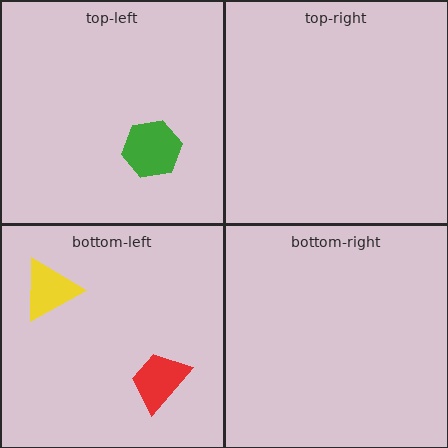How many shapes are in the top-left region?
1.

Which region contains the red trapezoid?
The bottom-left region.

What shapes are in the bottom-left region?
The yellow triangle, the red trapezoid.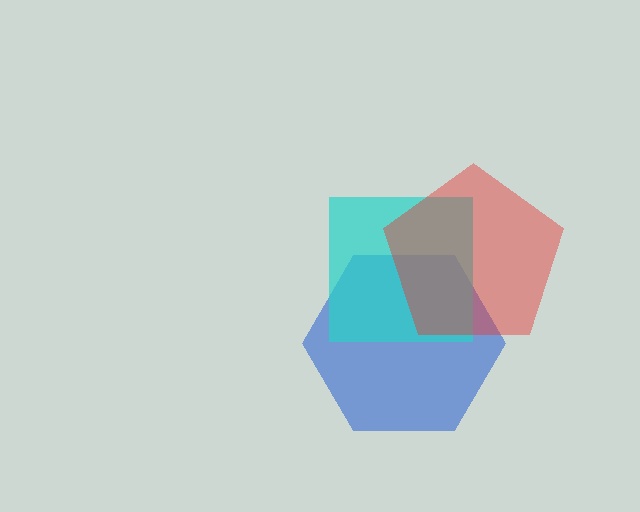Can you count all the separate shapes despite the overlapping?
Yes, there are 3 separate shapes.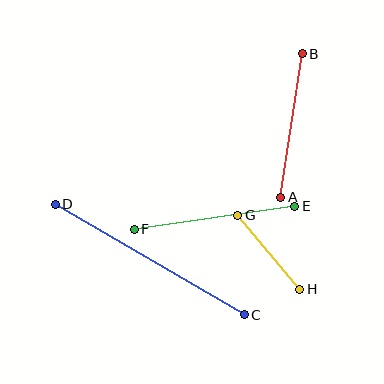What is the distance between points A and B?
The distance is approximately 145 pixels.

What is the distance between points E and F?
The distance is approximately 162 pixels.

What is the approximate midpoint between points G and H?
The midpoint is at approximately (269, 252) pixels.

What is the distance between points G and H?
The distance is approximately 97 pixels.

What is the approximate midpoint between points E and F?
The midpoint is at approximately (214, 218) pixels.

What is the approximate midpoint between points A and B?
The midpoint is at approximately (291, 126) pixels.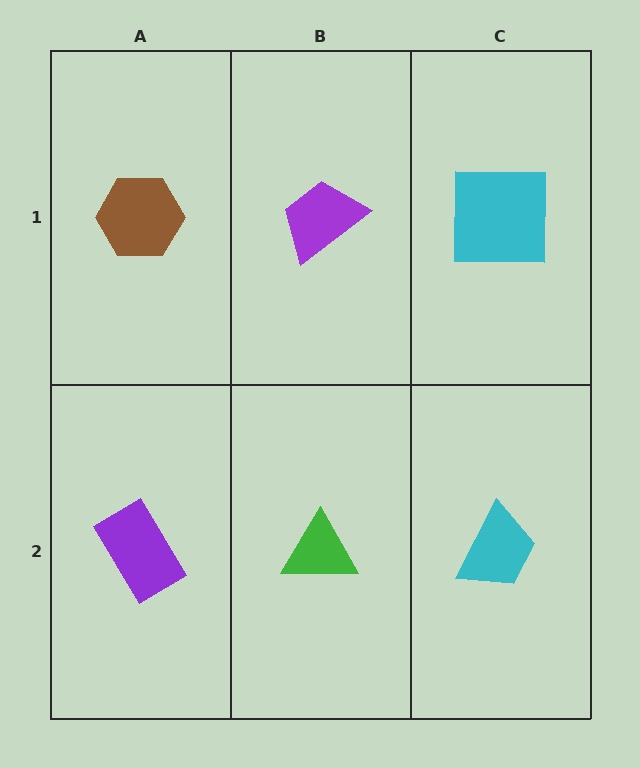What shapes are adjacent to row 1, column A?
A purple rectangle (row 2, column A), a purple trapezoid (row 1, column B).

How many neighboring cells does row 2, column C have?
2.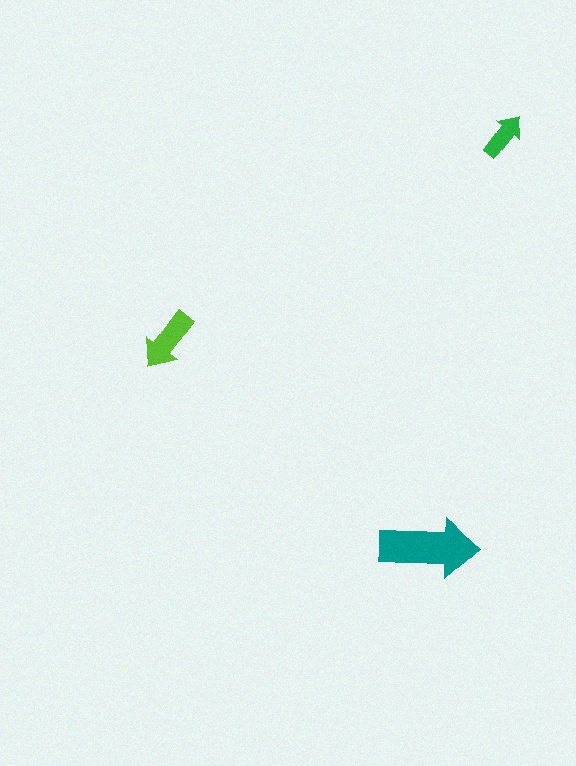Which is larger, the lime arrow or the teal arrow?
The teal one.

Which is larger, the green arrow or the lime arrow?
The lime one.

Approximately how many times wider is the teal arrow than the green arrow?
About 2 times wider.